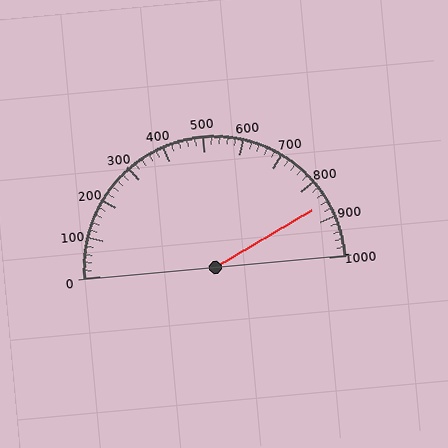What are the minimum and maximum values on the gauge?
The gauge ranges from 0 to 1000.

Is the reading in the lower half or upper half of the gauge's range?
The reading is in the upper half of the range (0 to 1000).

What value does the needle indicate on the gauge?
The needle indicates approximately 860.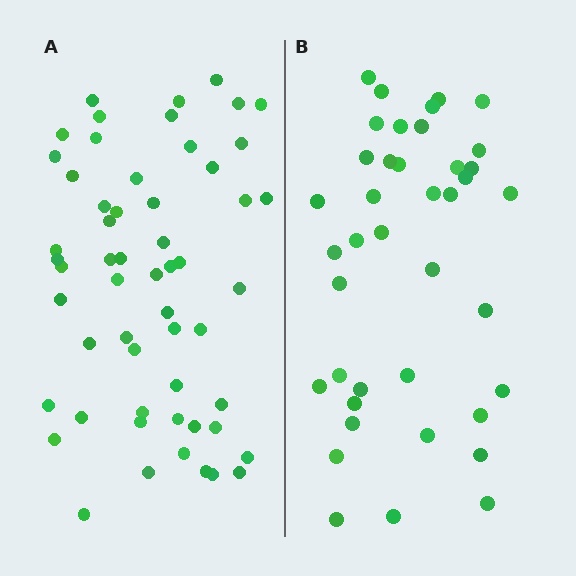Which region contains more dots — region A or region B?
Region A (the left region) has more dots.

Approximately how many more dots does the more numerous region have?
Region A has approximately 15 more dots than region B.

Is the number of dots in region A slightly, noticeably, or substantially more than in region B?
Region A has noticeably more, but not dramatically so. The ratio is roughly 1.4 to 1.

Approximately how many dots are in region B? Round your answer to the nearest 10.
About 40 dots.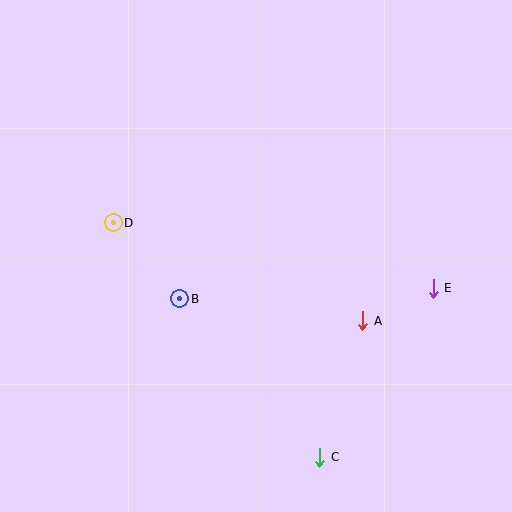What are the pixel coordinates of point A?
Point A is at (363, 321).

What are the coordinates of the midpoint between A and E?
The midpoint between A and E is at (398, 304).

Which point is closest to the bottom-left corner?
Point B is closest to the bottom-left corner.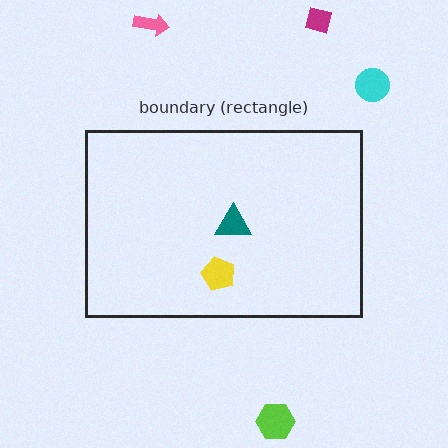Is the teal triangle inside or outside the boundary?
Inside.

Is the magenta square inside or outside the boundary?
Outside.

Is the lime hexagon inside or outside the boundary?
Outside.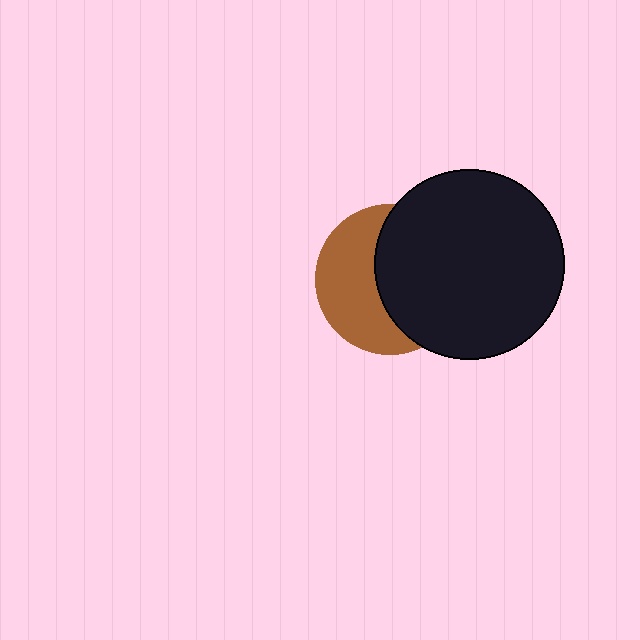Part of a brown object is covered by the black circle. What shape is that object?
It is a circle.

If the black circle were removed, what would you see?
You would see the complete brown circle.